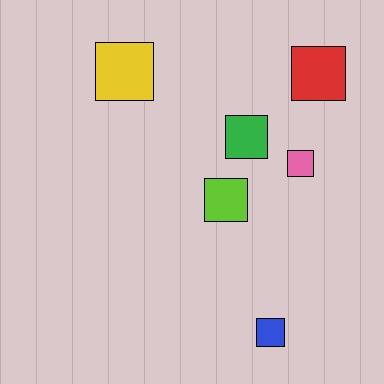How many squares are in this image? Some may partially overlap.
There are 6 squares.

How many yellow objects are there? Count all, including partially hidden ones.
There is 1 yellow object.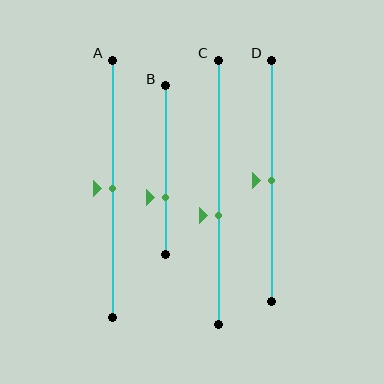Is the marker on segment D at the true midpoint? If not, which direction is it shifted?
Yes, the marker on segment D is at the true midpoint.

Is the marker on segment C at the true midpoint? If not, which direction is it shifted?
No, the marker on segment C is shifted downward by about 9% of the segment length.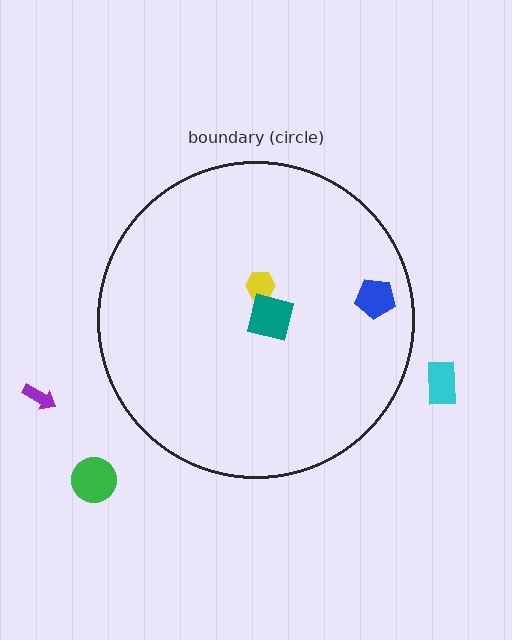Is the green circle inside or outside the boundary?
Outside.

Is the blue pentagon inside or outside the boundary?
Inside.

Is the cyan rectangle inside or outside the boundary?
Outside.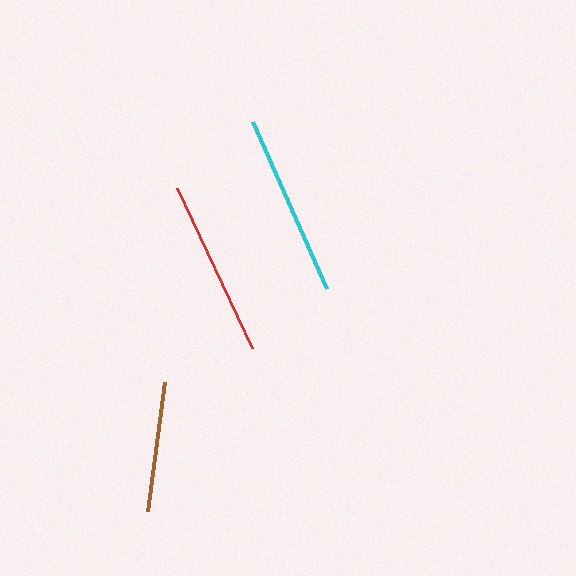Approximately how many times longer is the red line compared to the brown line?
The red line is approximately 1.4 times the length of the brown line.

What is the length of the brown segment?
The brown segment is approximately 130 pixels long.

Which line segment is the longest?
The cyan line is the longest at approximately 182 pixels.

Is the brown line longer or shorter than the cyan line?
The cyan line is longer than the brown line.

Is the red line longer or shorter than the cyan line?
The cyan line is longer than the red line.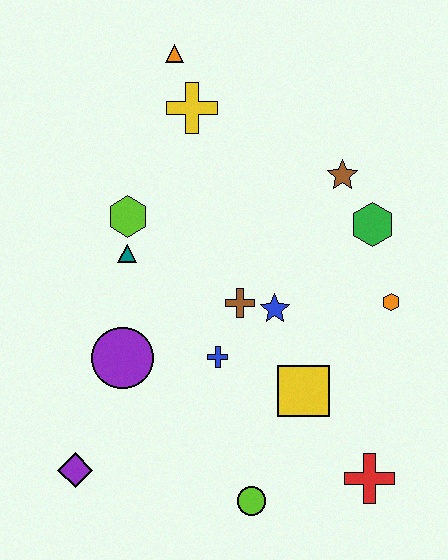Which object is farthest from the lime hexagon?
The red cross is farthest from the lime hexagon.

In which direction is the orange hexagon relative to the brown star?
The orange hexagon is below the brown star.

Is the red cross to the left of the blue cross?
No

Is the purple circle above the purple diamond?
Yes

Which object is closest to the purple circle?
The blue cross is closest to the purple circle.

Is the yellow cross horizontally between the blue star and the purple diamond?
Yes